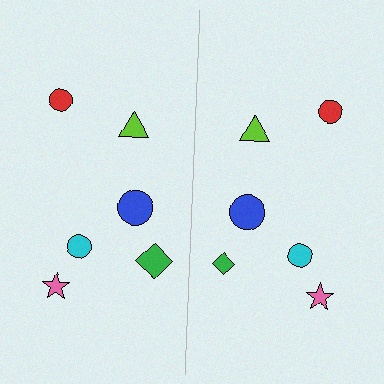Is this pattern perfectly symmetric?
No, the pattern is not perfectly symmetric. The green diamond on the right side has a different size than its mirror counterpart.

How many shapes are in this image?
There are 12 shapes in this image.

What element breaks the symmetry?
The green diamond on the right side has a different size than its mirror counterpart.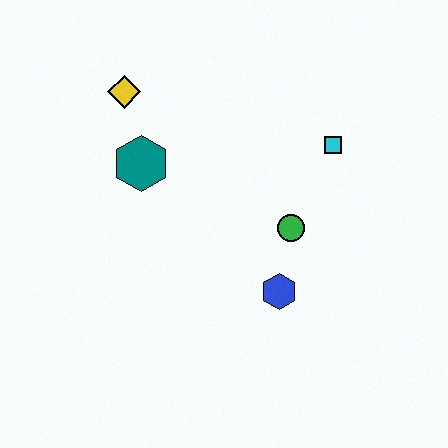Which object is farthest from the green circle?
The yellow diamond is farthest from the green circle.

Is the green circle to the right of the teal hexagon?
Yes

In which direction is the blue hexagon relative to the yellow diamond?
The blue hexagon is below the yellow diamond.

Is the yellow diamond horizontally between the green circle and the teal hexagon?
No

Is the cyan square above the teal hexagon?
Yes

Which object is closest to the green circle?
The blue hexagon is closest to the green circle.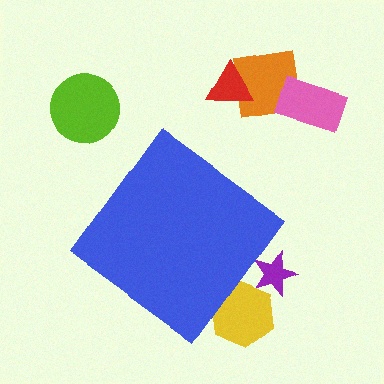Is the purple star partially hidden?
Yes, the purple star is partially hidden behind the blue diamond.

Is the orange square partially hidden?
No, the orange square is fully visible.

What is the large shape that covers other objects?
A blue diamond.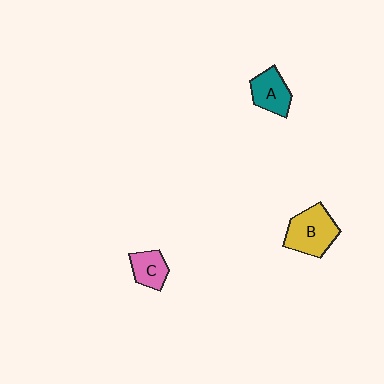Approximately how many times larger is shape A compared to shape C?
Approximately 1.3 times.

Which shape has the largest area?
Shape B (yellow).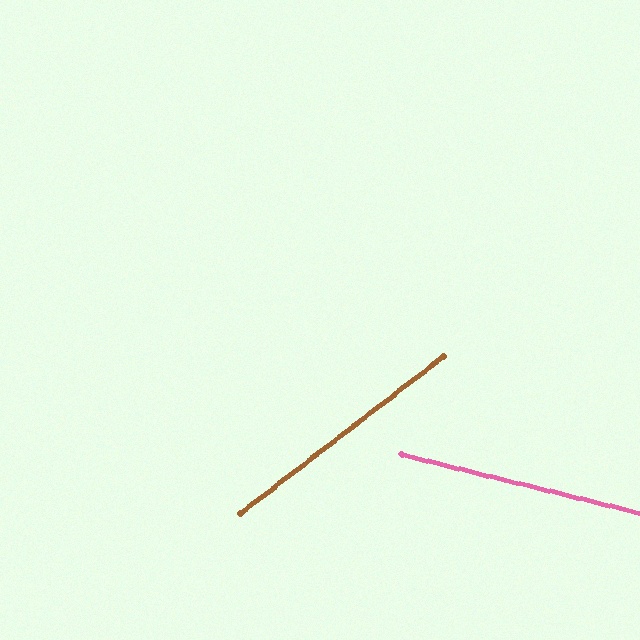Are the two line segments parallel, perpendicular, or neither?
Neither parallel nor perpendicular — they differ by about 51°.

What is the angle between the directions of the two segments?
Approximately 51 degrees.